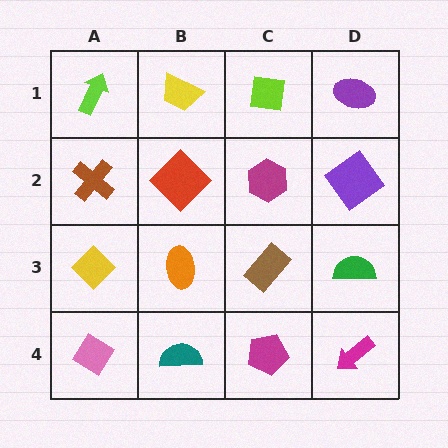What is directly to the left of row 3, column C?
An orange ellipse.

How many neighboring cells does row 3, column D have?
3.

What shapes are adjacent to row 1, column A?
A brown cross (row 2, column A), a yellow trapezoid (row 1, column B).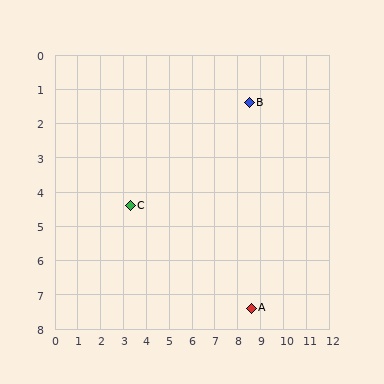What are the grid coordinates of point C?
Point C is at approximately (3.3, 4.4).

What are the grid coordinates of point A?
Point A is at approximately (8.6, 7.4).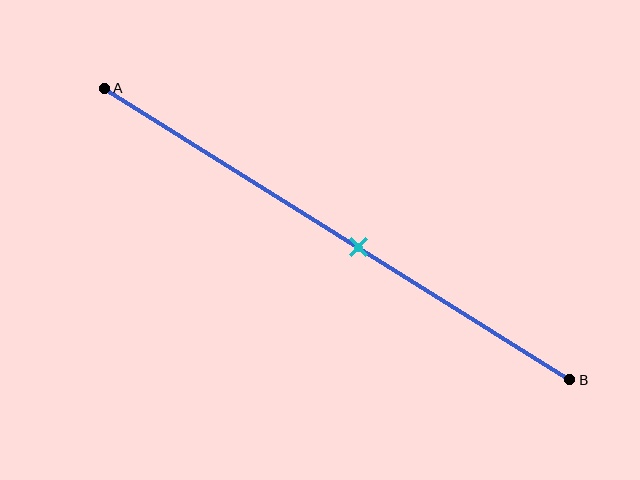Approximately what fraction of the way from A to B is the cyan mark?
The cyan mark is approximately 55% of the way from A to B.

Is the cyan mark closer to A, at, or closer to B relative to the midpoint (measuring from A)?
The cyan mark is closer to point B than the midpoint of segment AB.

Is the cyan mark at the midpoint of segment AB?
No, the mark is at about 55% from A, not at the 50% midpoint.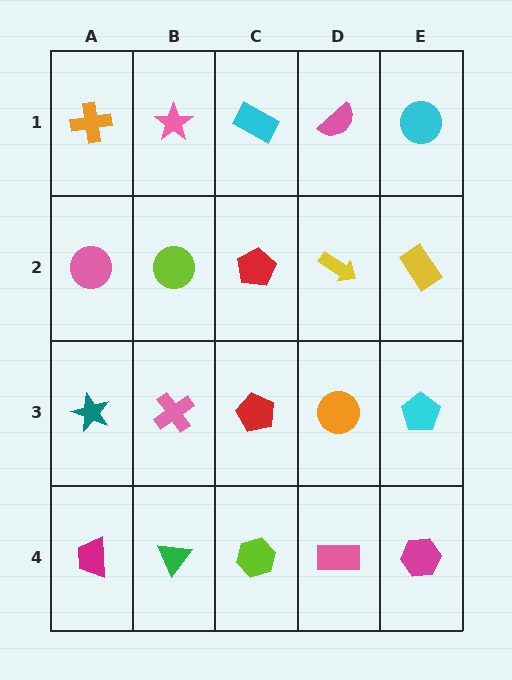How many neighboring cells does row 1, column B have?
3.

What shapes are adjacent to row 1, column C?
A red pentagon (row 2, column C), a pink star (row 1, column B), a pink semicircle (row 1, column D).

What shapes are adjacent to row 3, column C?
A red pentagon (row 2, column C), a lime hexagon (row 4, column C), a pink cross (row 3, column B), an orange circle (row 3, column D).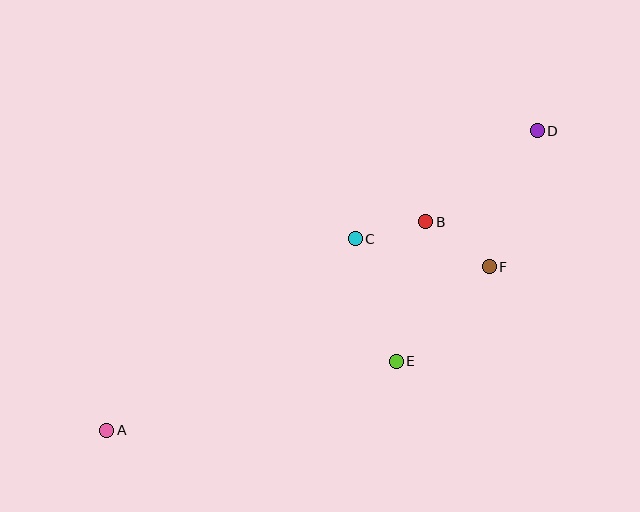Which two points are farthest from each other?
Points A and D are farthest from each other.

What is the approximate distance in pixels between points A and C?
The distance between A and C is approximately 314 pixels.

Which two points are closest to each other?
Points B and C are closest to each other.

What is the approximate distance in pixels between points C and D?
The distance between C and D is approximately 212 pixels.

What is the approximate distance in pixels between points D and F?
The distance between D and F is approximately 144 pixels.